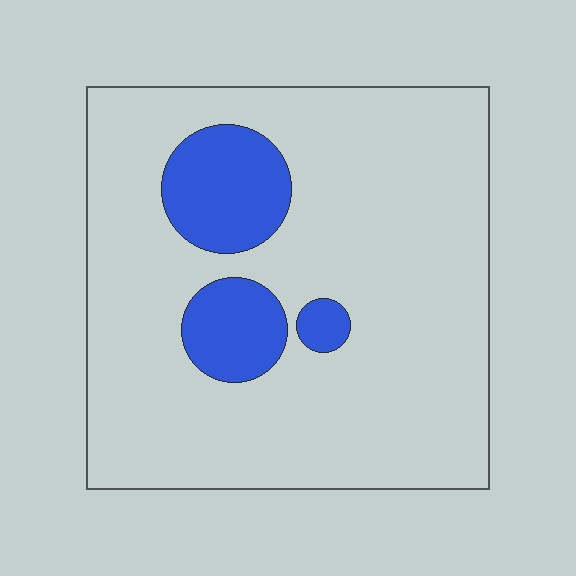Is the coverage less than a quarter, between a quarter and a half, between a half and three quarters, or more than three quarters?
Less than a quarter.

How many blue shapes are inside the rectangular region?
3.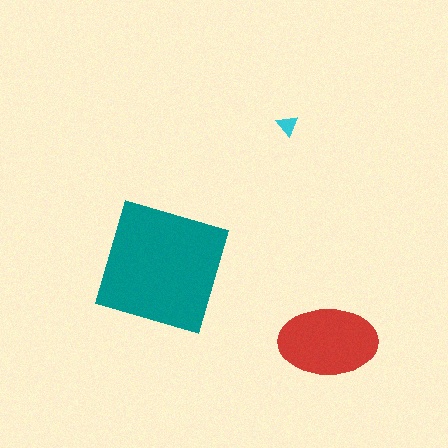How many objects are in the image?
There are 3 objects in the image.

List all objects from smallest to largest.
The cyan triangle, the red ellipse, the teal square.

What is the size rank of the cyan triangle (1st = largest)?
3rd.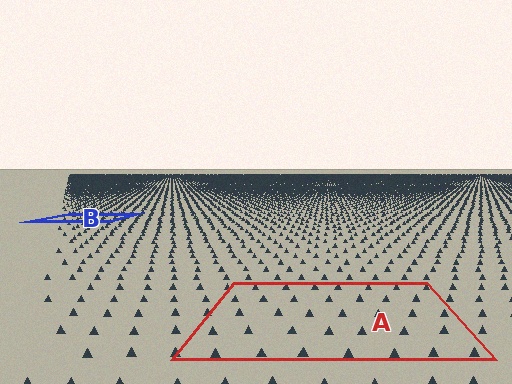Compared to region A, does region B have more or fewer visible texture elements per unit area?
Region B has more texture elements per unit area — they are packed more densely because it is farther away.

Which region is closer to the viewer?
Region A is closer. The texture elements there are larger and more spread out.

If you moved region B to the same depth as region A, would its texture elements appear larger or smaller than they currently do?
They would appear larger. At a closer depth, the same texture elements are projected at a bigger on-screen size.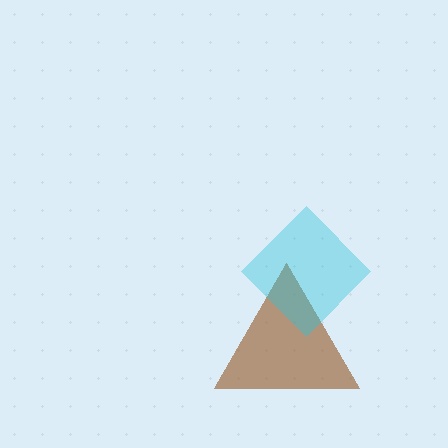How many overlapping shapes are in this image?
There are 2 overlapping shapes in the image.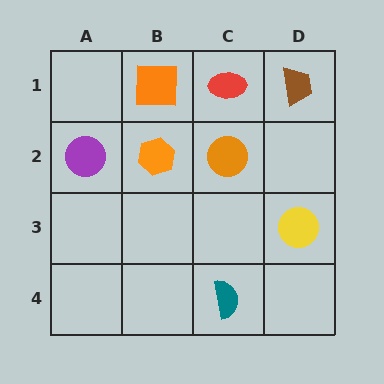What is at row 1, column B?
An orange square.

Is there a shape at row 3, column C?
No, that cell is empty.